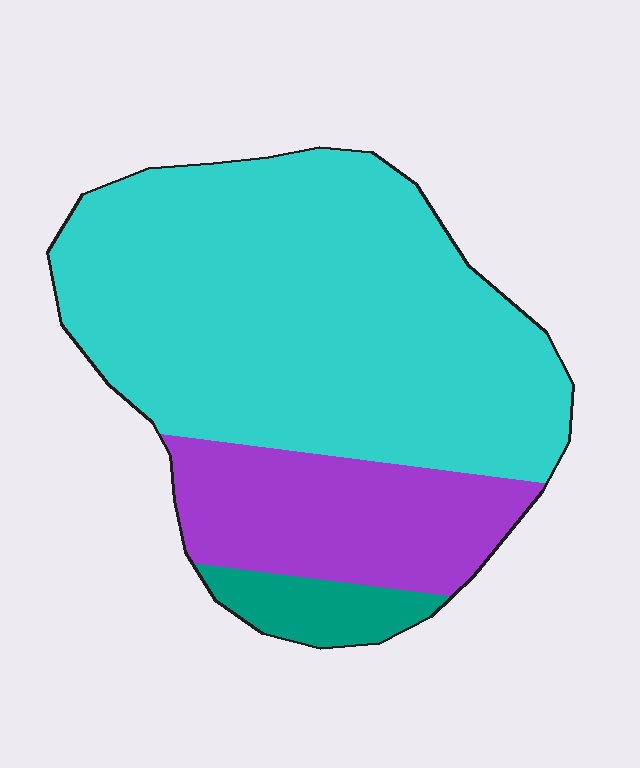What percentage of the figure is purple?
Purple takes up less than a quarter of the figure.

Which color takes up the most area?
Cyan, at roughly 70%.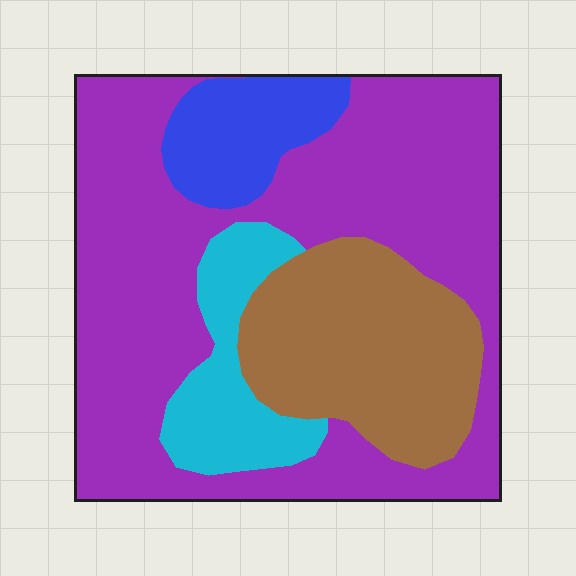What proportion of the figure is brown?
Brown covers roughly 20% of the figure.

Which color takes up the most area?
Purple, at roughly 60%.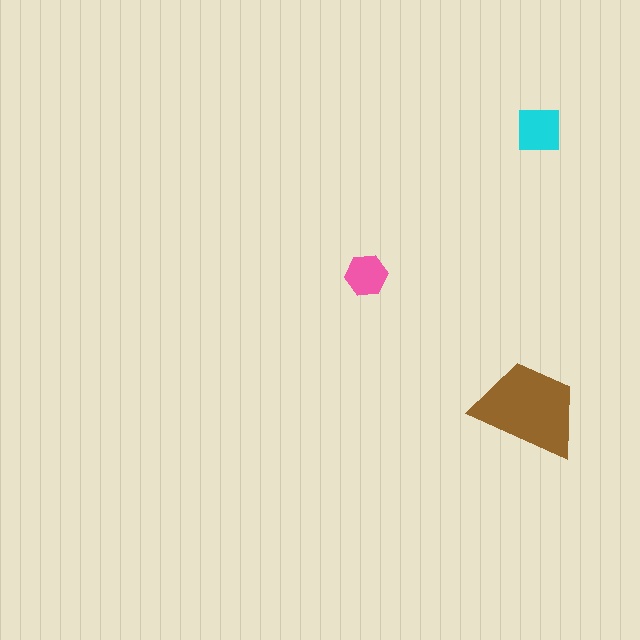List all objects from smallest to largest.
The pink hexagon, the cyan square, the brown trapezoid.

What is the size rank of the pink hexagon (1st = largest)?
3rd.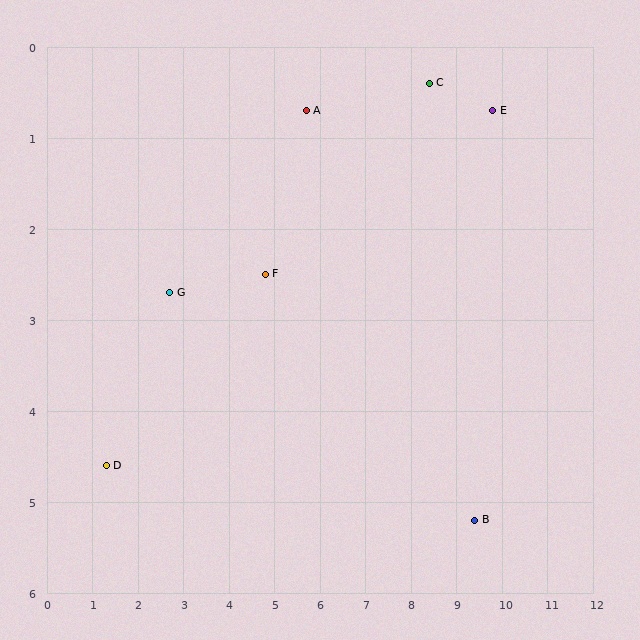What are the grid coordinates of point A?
Point A is at approximately (5.7, 0.7).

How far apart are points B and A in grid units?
Points B and A are about 5.8 grid units apart.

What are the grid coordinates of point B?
Point B is at approximately (9.4, 5.2).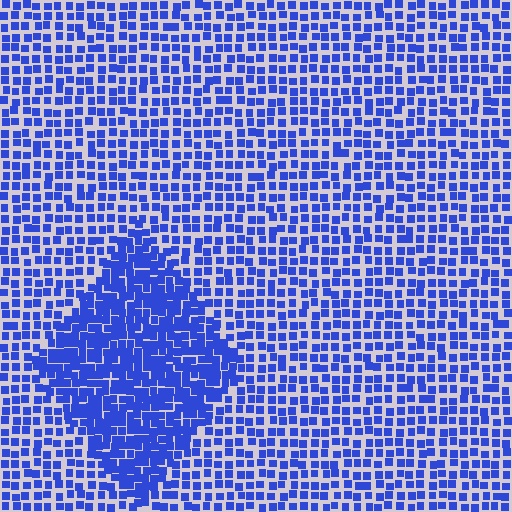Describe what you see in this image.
The image contains small blue elements arranged at two different densities. A diamond-shaped region is visible where the elements are more densely packed than the surrounding area.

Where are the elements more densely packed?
The elements are more densely packed inside the diamond boundary.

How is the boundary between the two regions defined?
The boundary is defined by a change in element density (approximately 1.8x ratio). All elements are the same color, size, and shape.